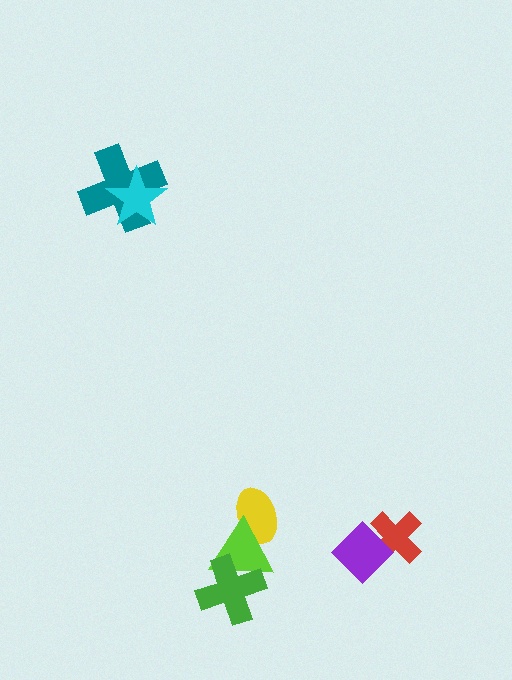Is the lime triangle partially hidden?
Yes, it is partially covered by another shape.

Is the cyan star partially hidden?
No, no other shape covers it.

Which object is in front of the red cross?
The purple diamond is in front of the red cross.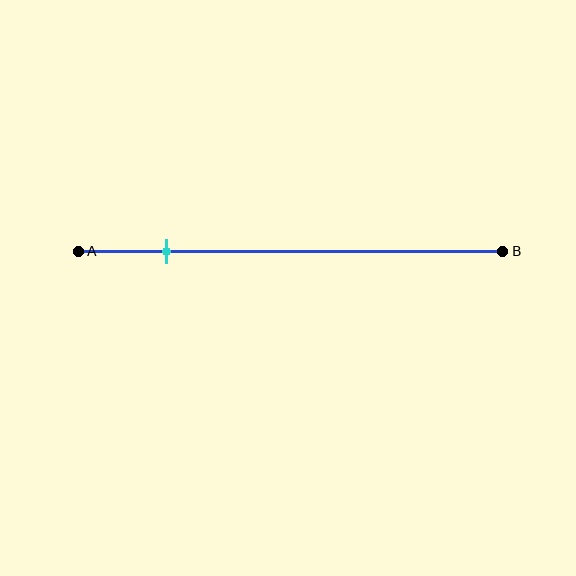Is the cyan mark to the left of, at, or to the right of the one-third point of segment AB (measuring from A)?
The cyan mark is to the left of the one-third point of segment AB.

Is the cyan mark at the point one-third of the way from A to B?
No, the mark is at about 20% from A, not at the 33% one-third point.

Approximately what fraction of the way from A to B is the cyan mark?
The cyan mark is approximately 20% of the way from A to B.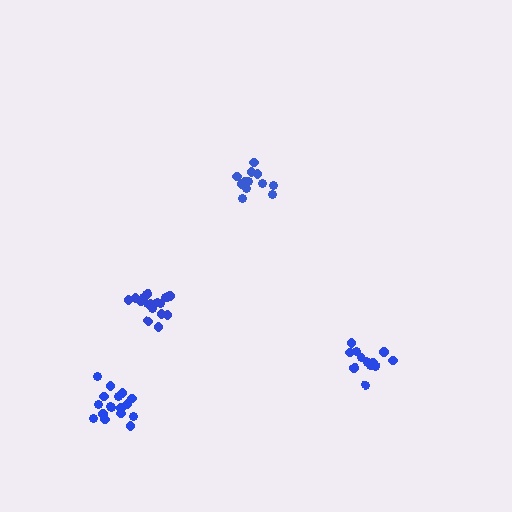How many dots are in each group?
Group 1: 12 dots, Group 2: 17 dots, Group 3: 17 dots, Group 4: 12 dots (58 total).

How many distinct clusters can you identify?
There are 4 distinct clusters.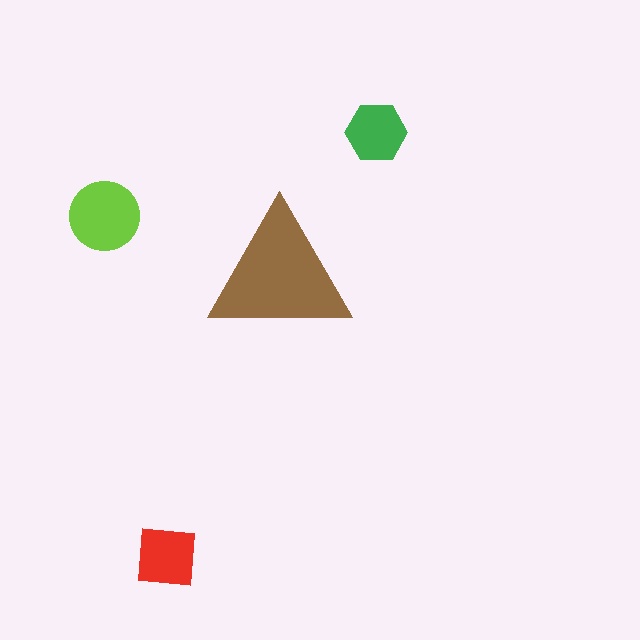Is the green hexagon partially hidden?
No, the green hexagon is fully visible.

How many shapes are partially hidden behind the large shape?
0 shapes are partially hidden.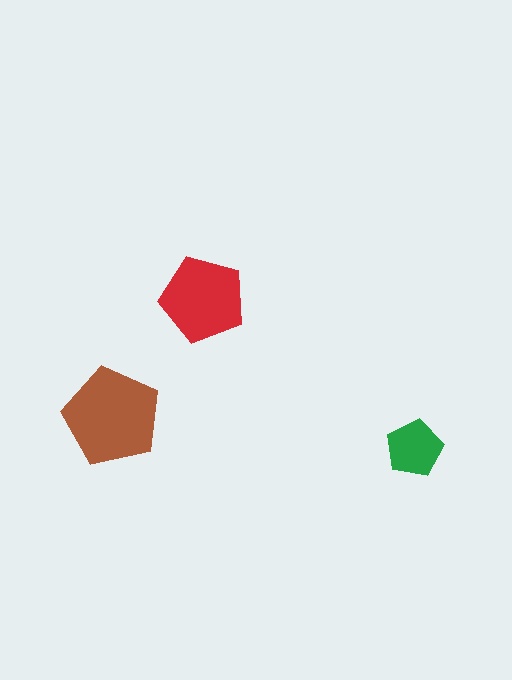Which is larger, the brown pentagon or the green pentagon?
The brown one.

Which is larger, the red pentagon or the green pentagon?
The red one.